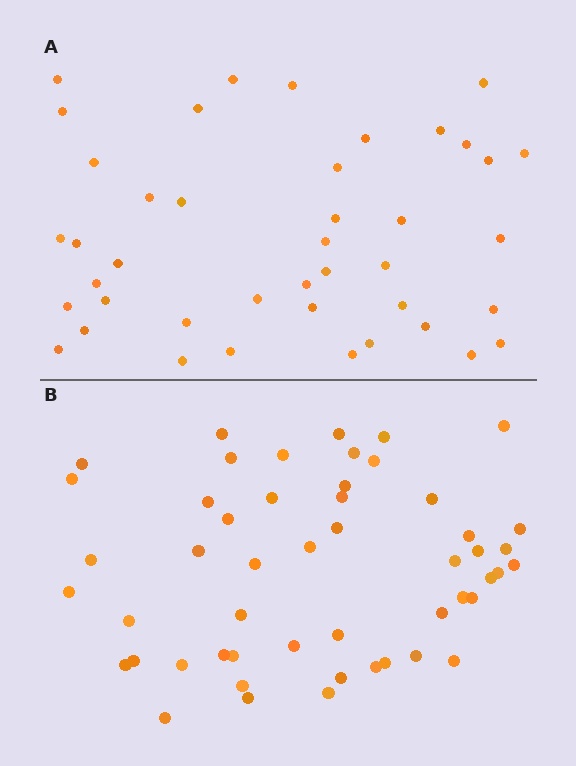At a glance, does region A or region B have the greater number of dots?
Region B (the bottom region) has more dots.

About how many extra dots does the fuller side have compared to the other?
Region B has roughly 8 or so more dots than region A.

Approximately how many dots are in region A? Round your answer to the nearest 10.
About 40 dots. (The exact count is 42, which rounds to 40.)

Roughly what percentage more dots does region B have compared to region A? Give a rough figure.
About 20% more.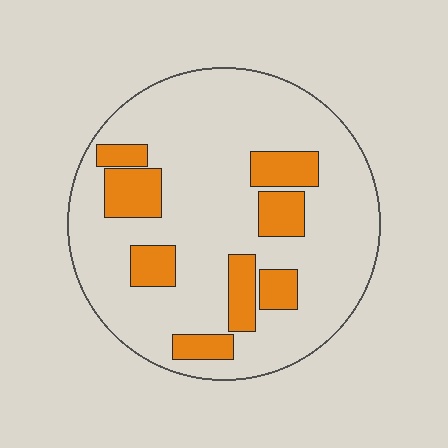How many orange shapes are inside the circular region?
8.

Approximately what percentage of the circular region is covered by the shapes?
Approximately 20%.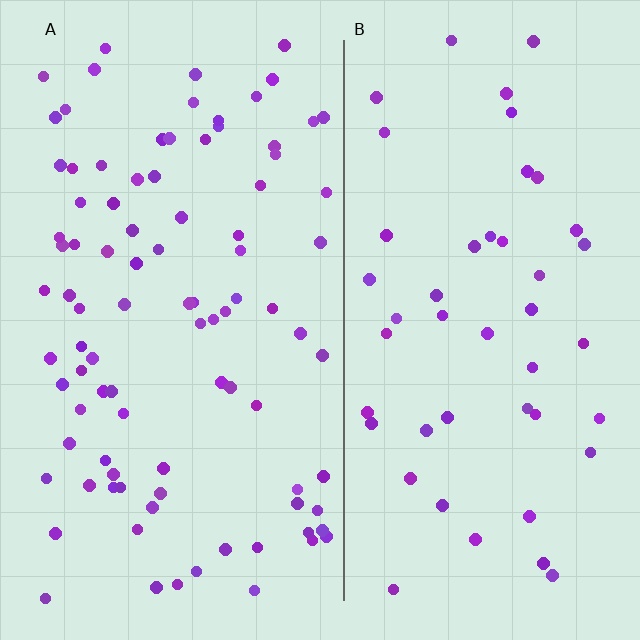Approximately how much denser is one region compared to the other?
Approximately 2.0× — region A over region B.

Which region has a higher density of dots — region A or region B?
A (the left).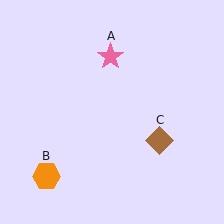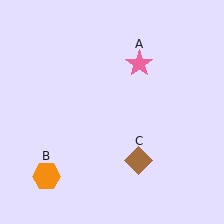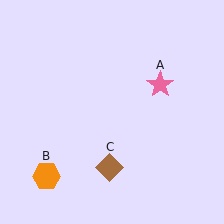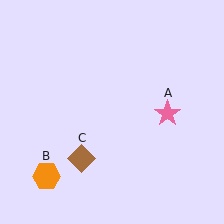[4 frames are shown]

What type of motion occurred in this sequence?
The pink star (object A), brown diamond (object C) rotated clockwise around the center of the scene.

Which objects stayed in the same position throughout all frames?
Orange hexagon (object B) remained stationary.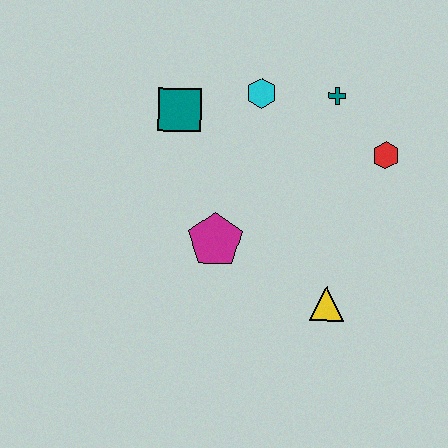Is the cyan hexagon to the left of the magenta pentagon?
No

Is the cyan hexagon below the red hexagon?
No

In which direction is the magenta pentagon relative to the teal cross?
The magenta pentagon is below the teal cross.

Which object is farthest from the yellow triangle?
The teal square is farthest from the yellow triangle.